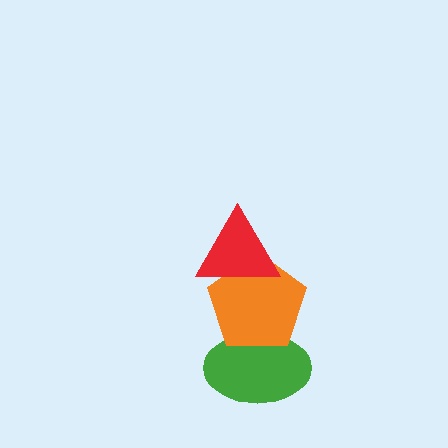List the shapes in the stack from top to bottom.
From top to bottom: the red triangle, the orange pentagon, the green ellipse.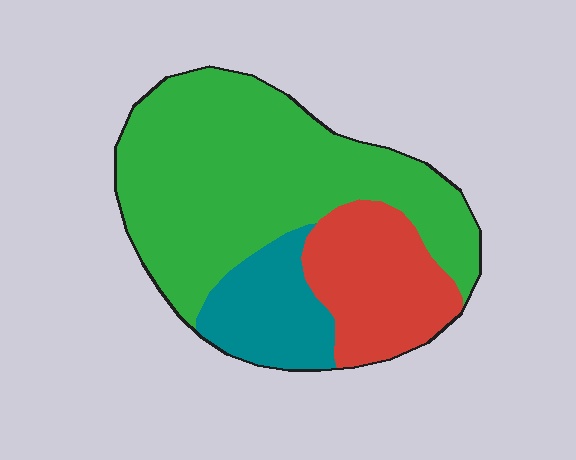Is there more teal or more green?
Green.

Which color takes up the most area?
Green, at roughly 60%.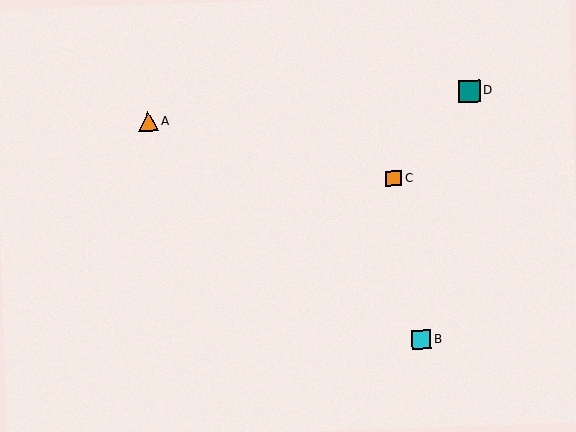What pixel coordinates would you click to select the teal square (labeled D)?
Click at (469, 91) to select the teal square D.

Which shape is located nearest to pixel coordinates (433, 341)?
The cyan square (labeled B) at (421, 340) is nearest to that location.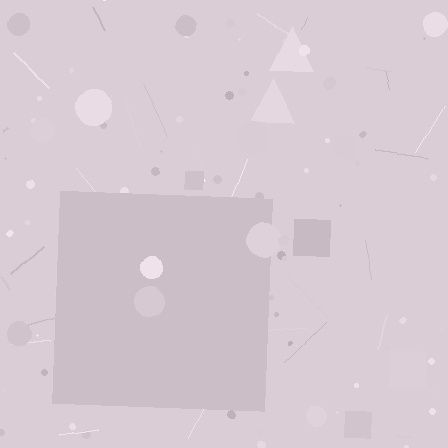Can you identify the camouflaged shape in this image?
The camouflaged shape is a square.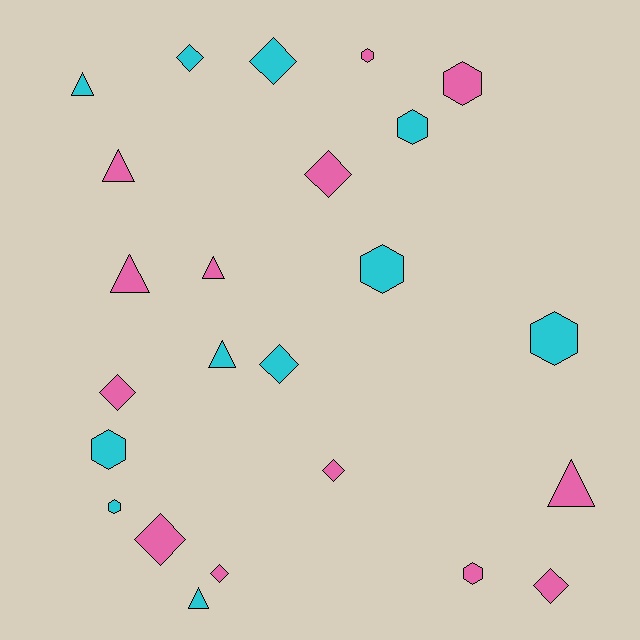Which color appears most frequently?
Pink, with 13 objects.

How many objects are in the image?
There are 24 objects.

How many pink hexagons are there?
There are 3 pink hexagons.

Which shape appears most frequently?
Diamond, with 9 objects.